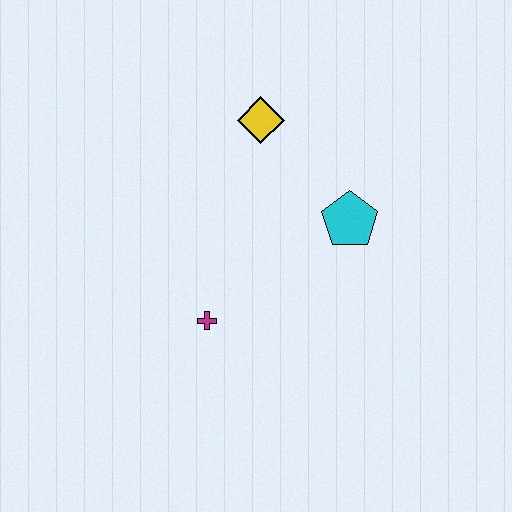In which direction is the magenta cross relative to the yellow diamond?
The magenta cross is below the yellow diamond.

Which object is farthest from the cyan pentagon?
The magenta cross is farthest from the cyan pentagon.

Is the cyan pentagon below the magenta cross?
No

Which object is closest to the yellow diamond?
The cyan pentagon is closest to the yellow diamond.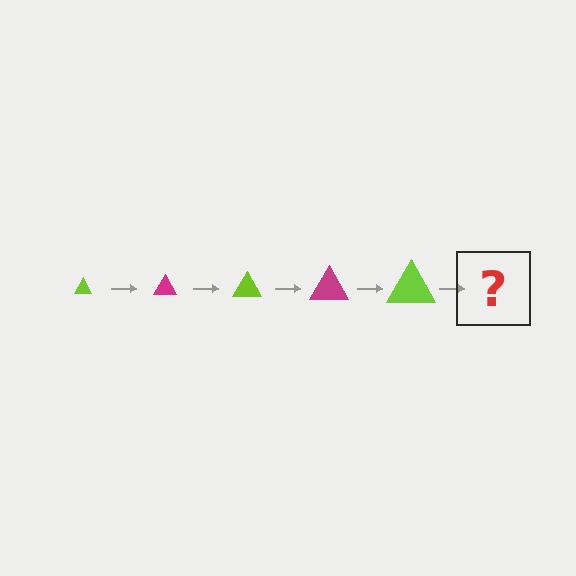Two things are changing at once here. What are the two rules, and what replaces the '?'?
The two rules are that the triangle grows larger each step and the color cycles through lime and magenta. The '?' should be a magenta triangle, larger than the previous one.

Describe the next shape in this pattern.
It should be a magenta triangle, larger than the previous one.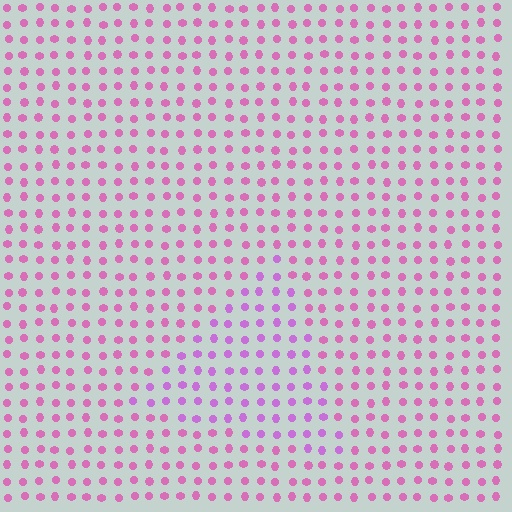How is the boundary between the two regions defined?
The boundary is defined purely by a slight shift in hue (about 27 degrees). Spacing, size, and orientation are identical on both sides.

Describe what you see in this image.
The image is filled with small pink elements in a uniform arrangement. A triangle-shaped region is visible where the elements are tinted to a slightly different hue, forming a subtle color boundary.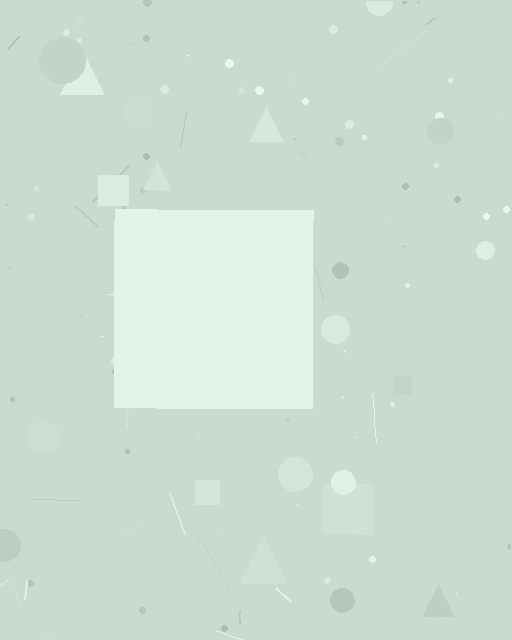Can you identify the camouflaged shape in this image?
The camouflaged shape is a square.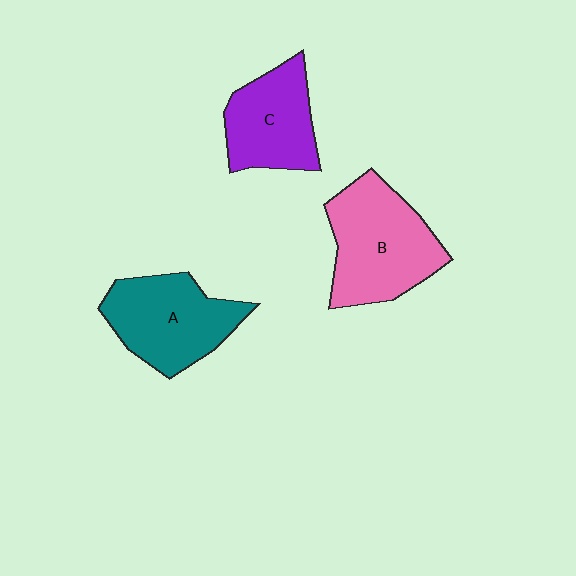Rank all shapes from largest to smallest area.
From largest to smallest: B (pink), A (teal), C (purple).